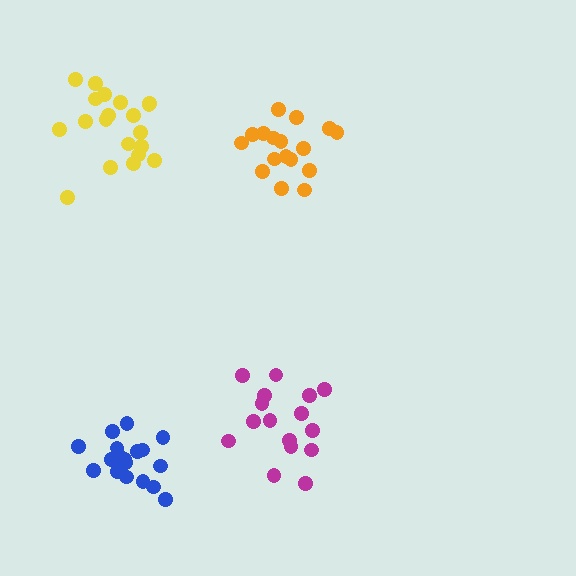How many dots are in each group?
Group 1: 17 dots, Group 2: 20 dots, Group 3: 16 dots, Group 4: 19 dots (72 total).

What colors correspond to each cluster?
The clusters are colored: orange, yellow, magenta, blue.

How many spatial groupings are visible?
There are 4 spatial groupings.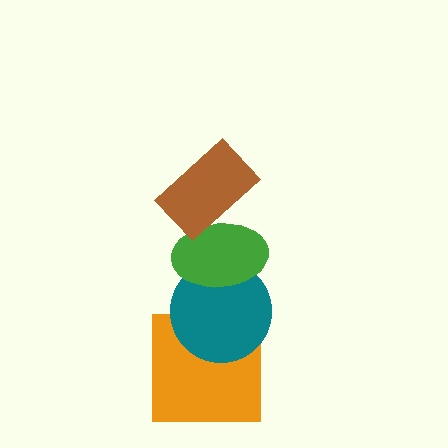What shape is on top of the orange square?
The teal circle is on top of the orange square.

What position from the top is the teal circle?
The teal circle is 3rd from the top.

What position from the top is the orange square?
The orange square is 4th from the top.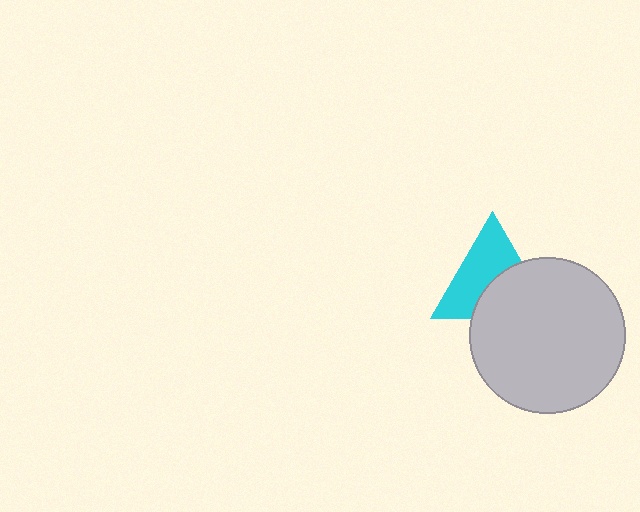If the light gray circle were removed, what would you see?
You would see the complete cyan triangle.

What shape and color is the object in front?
The object in front is a light gray circle.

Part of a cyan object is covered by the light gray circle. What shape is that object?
It is a triangle.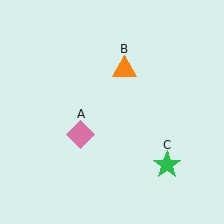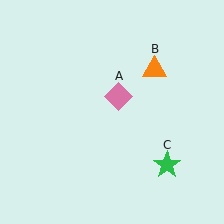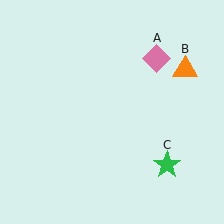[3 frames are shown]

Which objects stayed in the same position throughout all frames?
Green star (object C) remained stationary.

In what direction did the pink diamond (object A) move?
The pink diamond (object A) moved up and to the right.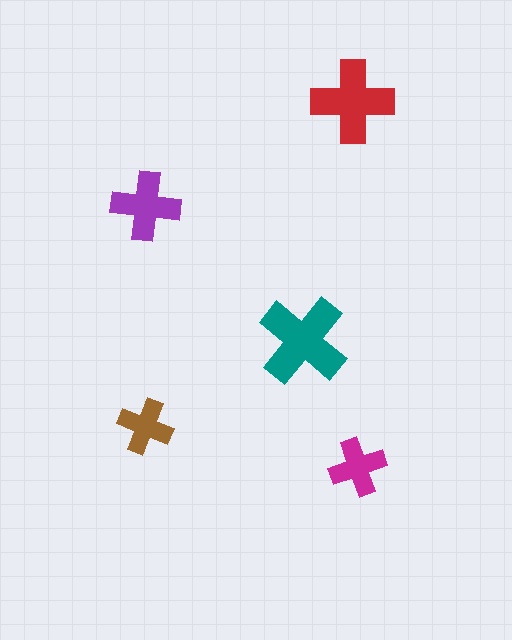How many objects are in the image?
There are 5 objects in the image.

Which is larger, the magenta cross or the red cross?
The red one.